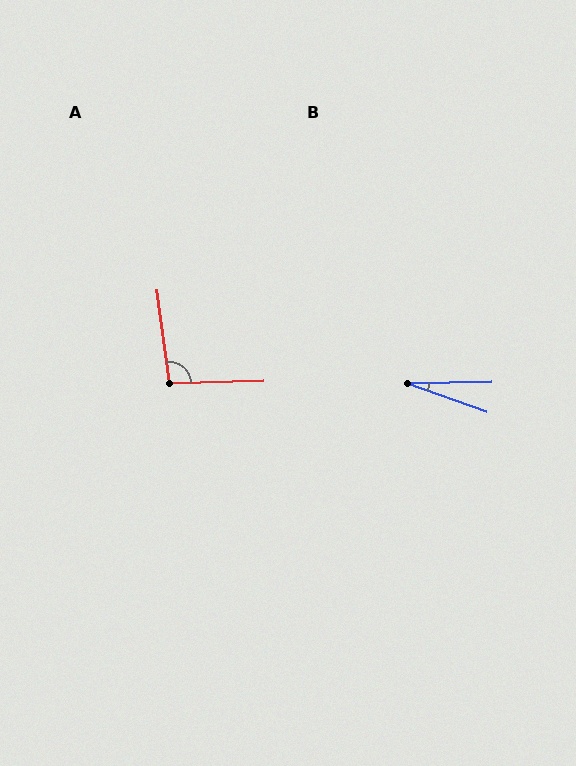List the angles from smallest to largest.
B (21°), A (96°).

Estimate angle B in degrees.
Approximately 21 degrees.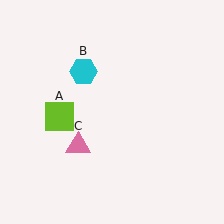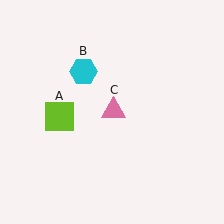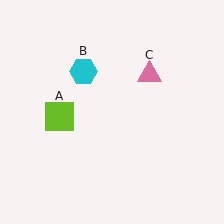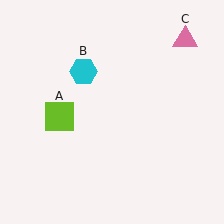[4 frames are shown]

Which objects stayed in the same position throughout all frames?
Lime square (object A) and cyan hexagon (object B) remained stationary.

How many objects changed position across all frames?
1 object changed position: pink triangle (object C).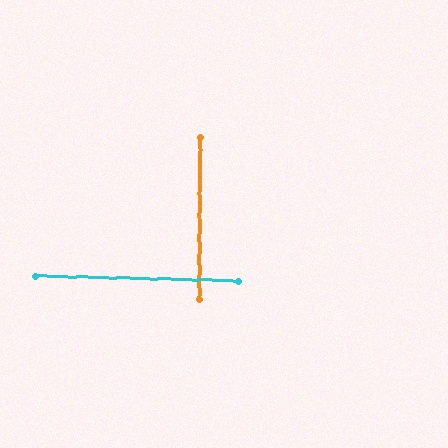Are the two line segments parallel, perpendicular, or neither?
Perpendicular — they meet at approximately 89°.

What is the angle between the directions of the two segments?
Approximately 89 degrees.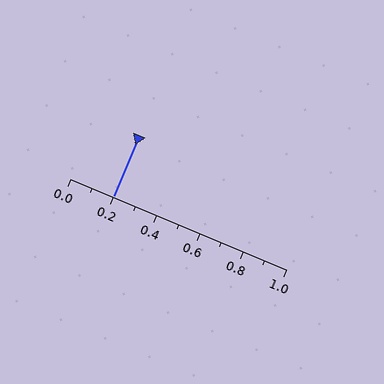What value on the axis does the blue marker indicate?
The marker indicates approximately 0.2.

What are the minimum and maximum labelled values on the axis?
The axis runs from 0.0 to 1.0.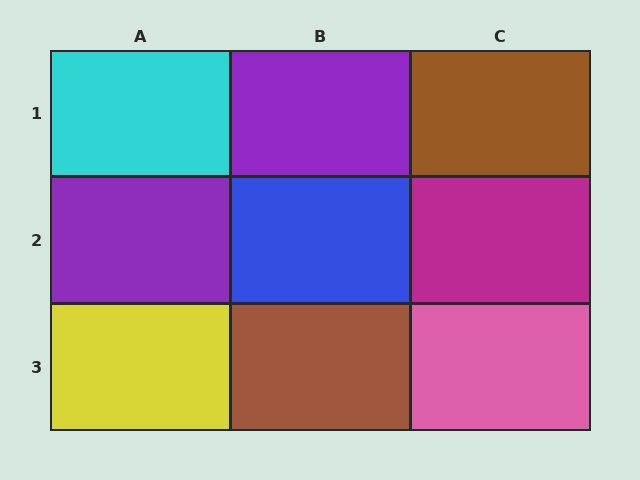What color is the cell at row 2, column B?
Blue.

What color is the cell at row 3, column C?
Pink.